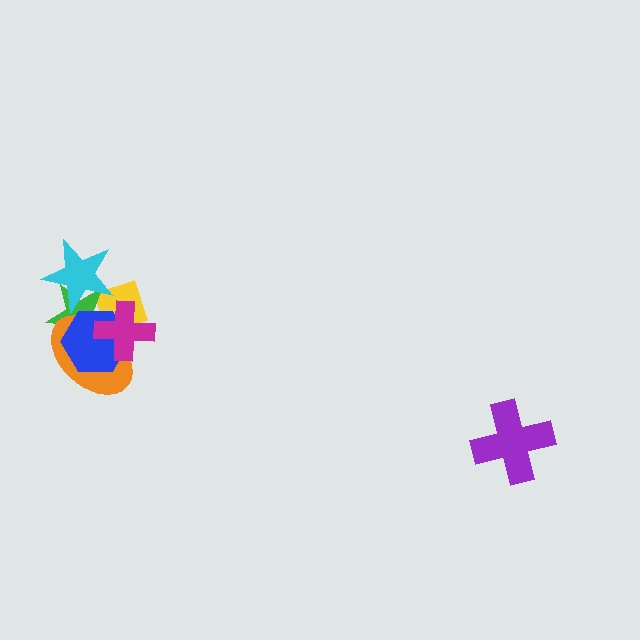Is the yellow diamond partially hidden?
Yes, it is partially covered by another shape.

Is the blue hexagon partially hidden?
Yes, it is partially covered by another shape.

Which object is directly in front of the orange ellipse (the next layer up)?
The blue hexagon is directly in front of the orange ellipse.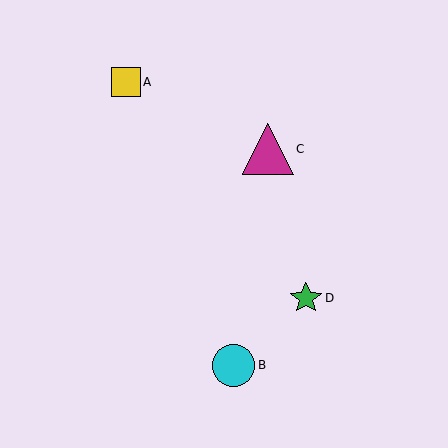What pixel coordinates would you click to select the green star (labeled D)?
Click at (306, 298) to select the green star D.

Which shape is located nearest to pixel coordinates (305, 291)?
The green star (labeled D) at (306, 298) is nearest to that location.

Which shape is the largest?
The magenta triangle (labeled C) is the largest.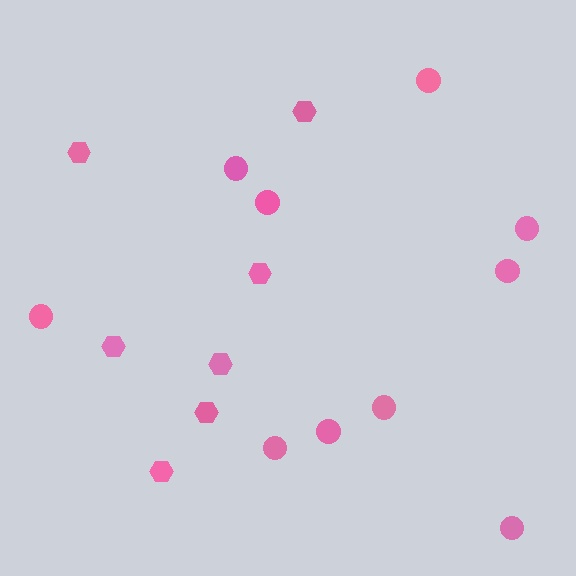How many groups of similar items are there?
There are 2 groups: one group of hexagons (7) and one group of circles (10).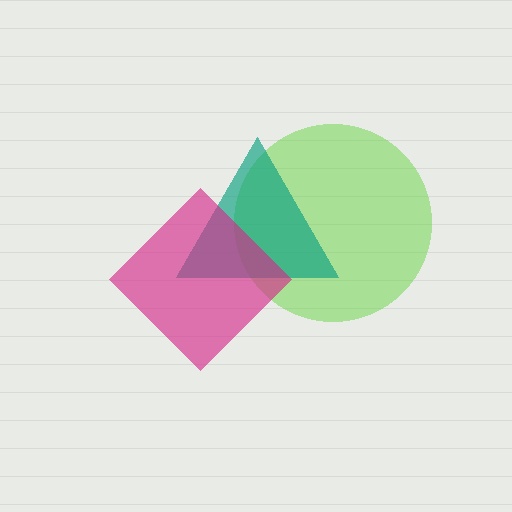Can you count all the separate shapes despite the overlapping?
Yes, there are 3 separate shapes.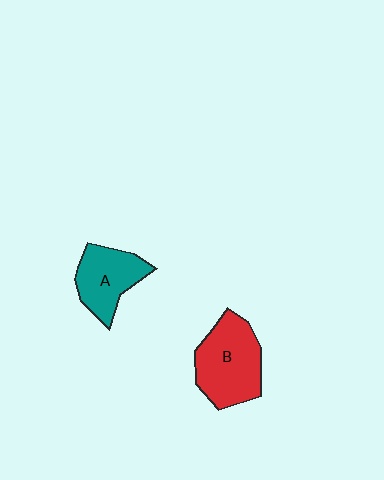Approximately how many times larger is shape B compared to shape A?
Approximately 1.3 times.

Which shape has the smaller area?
Shape A (teal).